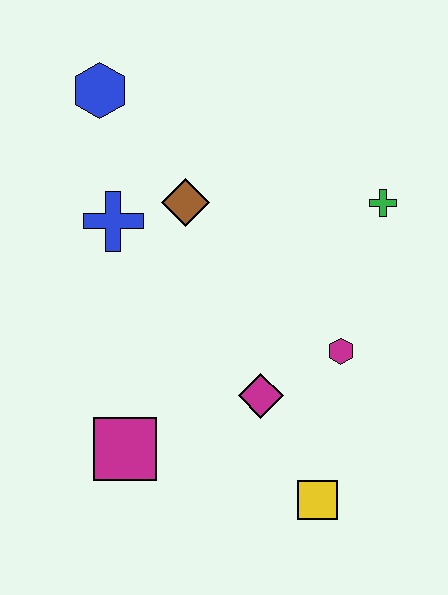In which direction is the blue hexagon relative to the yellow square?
The blue hexagon is above the yellow square.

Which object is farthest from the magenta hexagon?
The blue hexagon is farthest from the magenta hexagon.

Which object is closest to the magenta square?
The magenta diamond is closest to the magenta square.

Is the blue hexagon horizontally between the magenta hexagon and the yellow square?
No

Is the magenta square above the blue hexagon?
No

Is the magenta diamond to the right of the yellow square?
No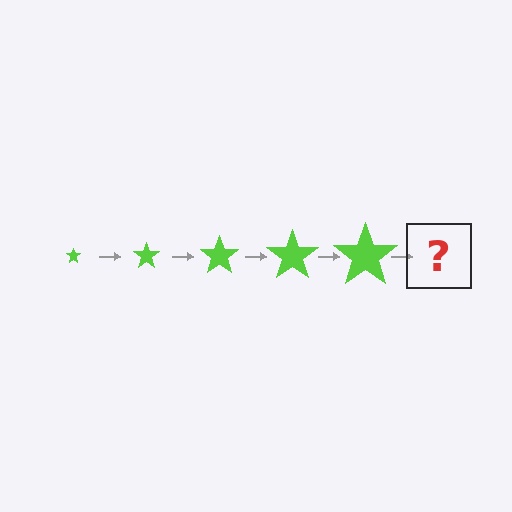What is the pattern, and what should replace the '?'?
The pattern is that the star gets progressively larger each step. The '?' should be a lime star, larger than the previous one.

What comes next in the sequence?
The next element should be a lime star, larger than the previous one.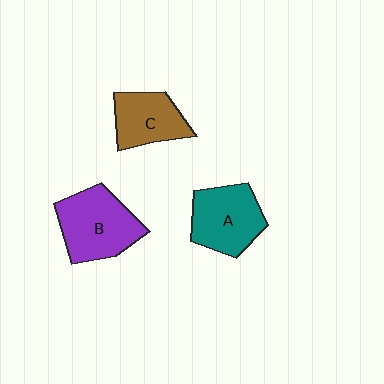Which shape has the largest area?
Shape B (purple).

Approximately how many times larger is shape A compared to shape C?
Approximately 1.2 times.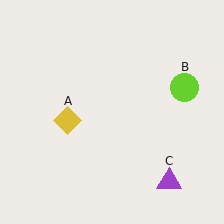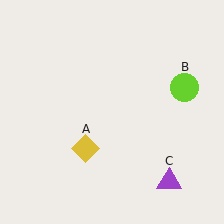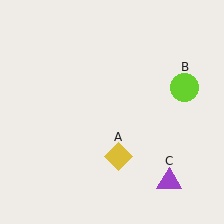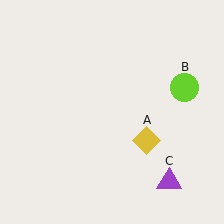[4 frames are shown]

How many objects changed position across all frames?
1 object changed position: yellow diamond (object A).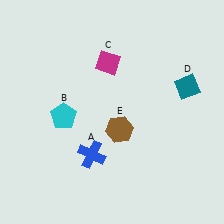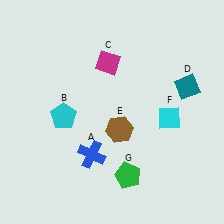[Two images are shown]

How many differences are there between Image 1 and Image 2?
There are 2 differences between the two images.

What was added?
A cyan diamond (F), a green pentagon (G) were added in Image 2.